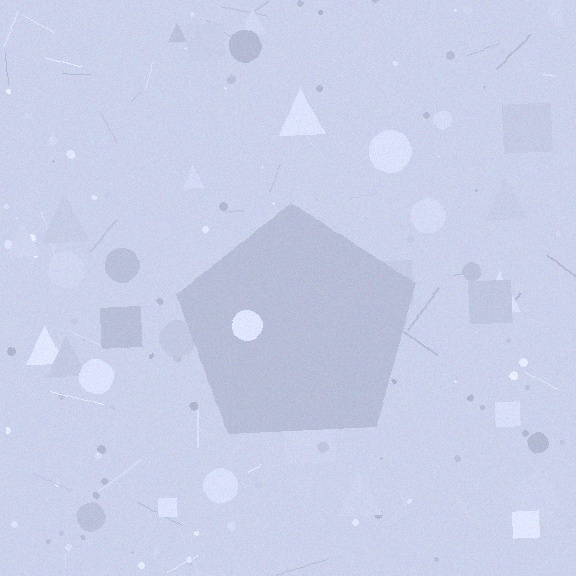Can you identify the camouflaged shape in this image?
The camouflaged shape is a pentagon.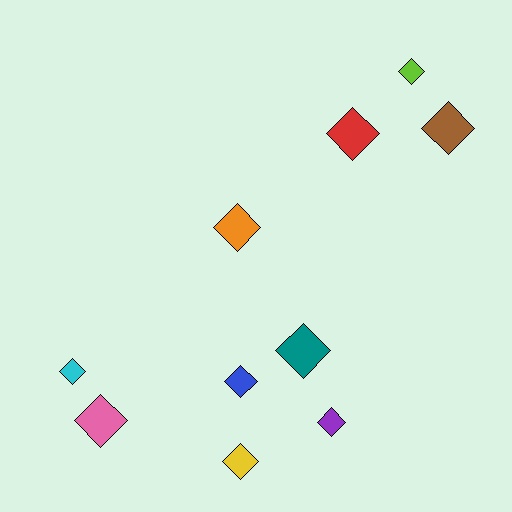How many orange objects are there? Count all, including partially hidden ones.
There is 1 orange object.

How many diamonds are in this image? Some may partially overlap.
There are 10 diamonds.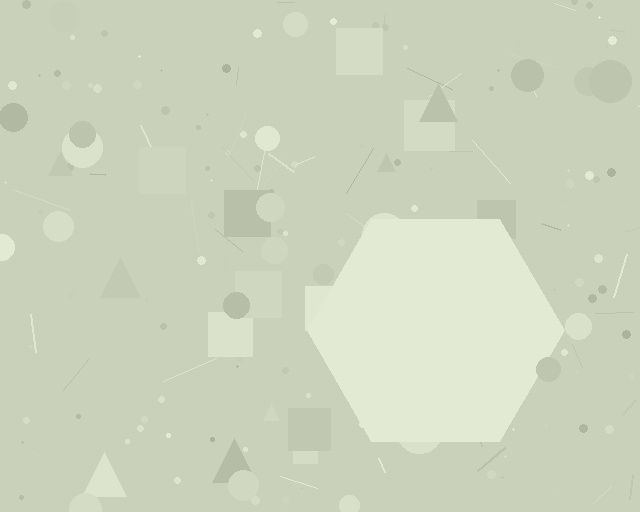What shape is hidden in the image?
A hexagon is hidden in the image.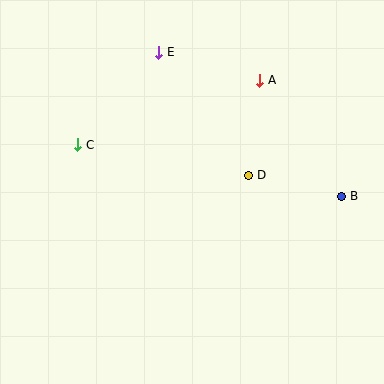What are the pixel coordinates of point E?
Point E is at (159, 52).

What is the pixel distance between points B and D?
The distance between B and D is 95 pixels.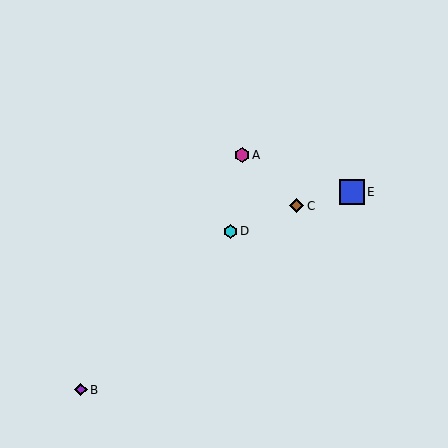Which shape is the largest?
The blue square (labeled E) is the largest.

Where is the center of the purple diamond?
The center of the purple diamond is at (81, 390).